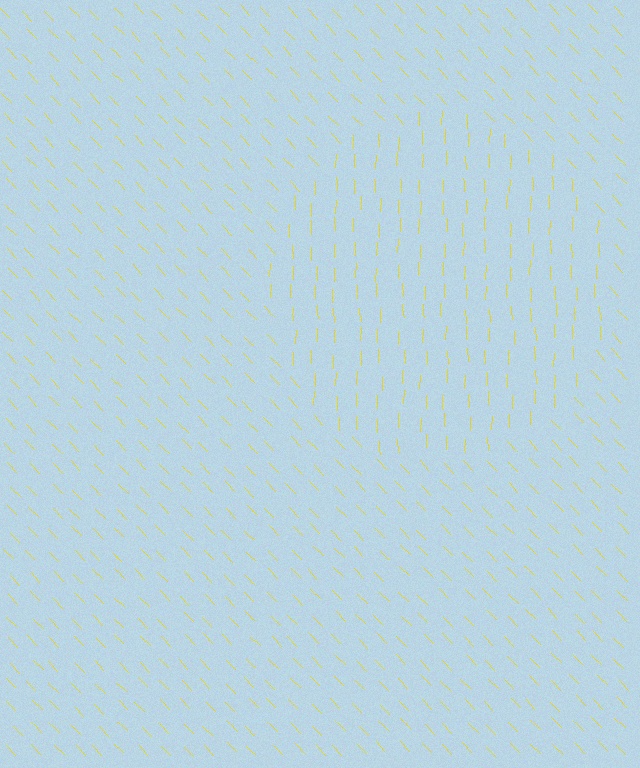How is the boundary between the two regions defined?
The boundary is defined purely by a change in line orientation (approximately 45 degrees difference). All lines are the same color and thickness.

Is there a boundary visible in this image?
Yes, there is a texture boundary formed by a change in line orientation.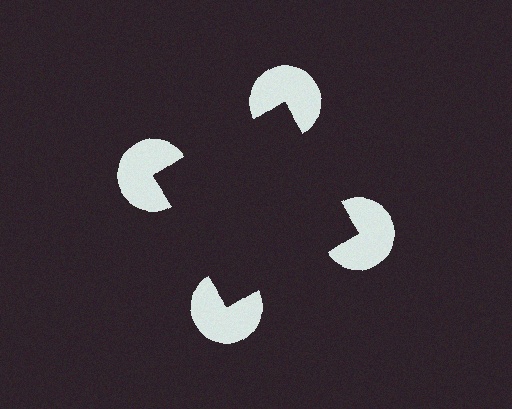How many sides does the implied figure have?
4 sides.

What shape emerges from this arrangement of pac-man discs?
An illusory square — its edges are inferred from the aligned wedge cuts in the pac-man discs, not physically drawn.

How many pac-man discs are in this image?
There are 4 — one at each vertex of the illusory square.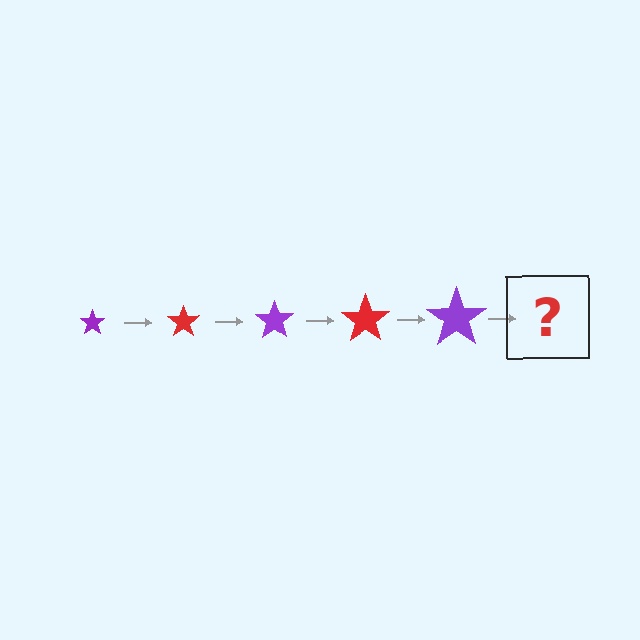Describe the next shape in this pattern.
It should be a red star, larger than the previous one.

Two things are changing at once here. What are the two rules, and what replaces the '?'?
The two rules are that the star grows larger each step and the color cycles through purple and red. The '?' should be a red star, larger than the previous one.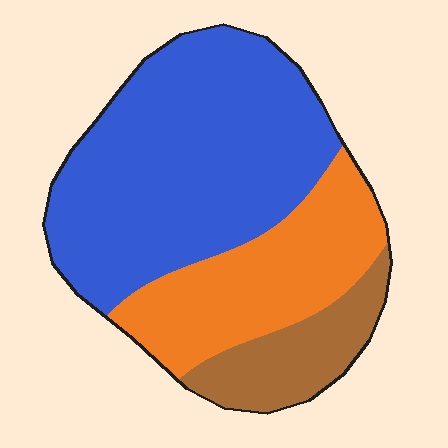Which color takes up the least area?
Brown, at roughly 15%.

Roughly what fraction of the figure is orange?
Orange covers 29% of the figure.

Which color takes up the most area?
Blue, at roughly 55%.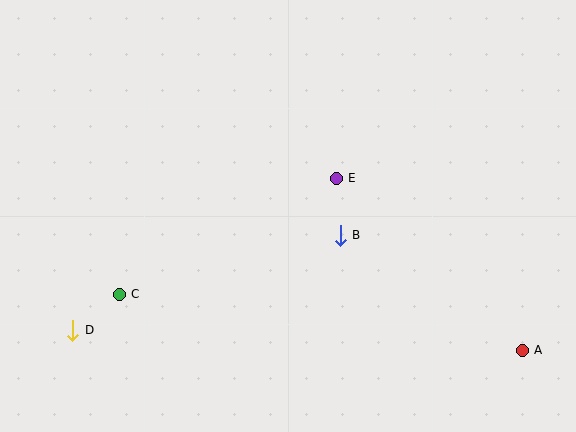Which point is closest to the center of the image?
Point B at (340, 235) is closest to the center.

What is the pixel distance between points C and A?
The distance between C and A is 407 pixels.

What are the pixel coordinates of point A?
Point A is at (522, 350).